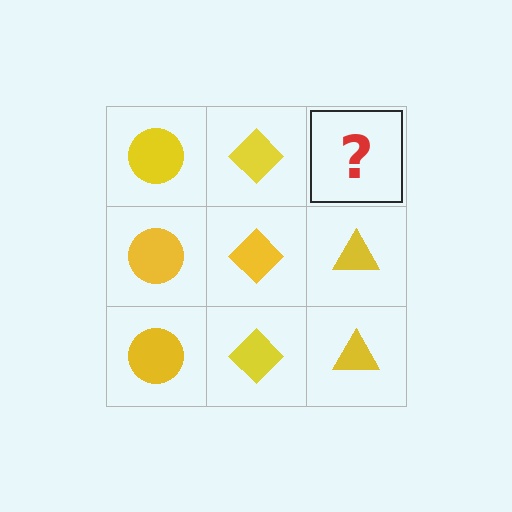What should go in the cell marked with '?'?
The missing cell should contain a yellow triangle.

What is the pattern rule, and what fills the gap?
The rule is that each column has a consistent shape. The gap should be filled with a yellow triangle.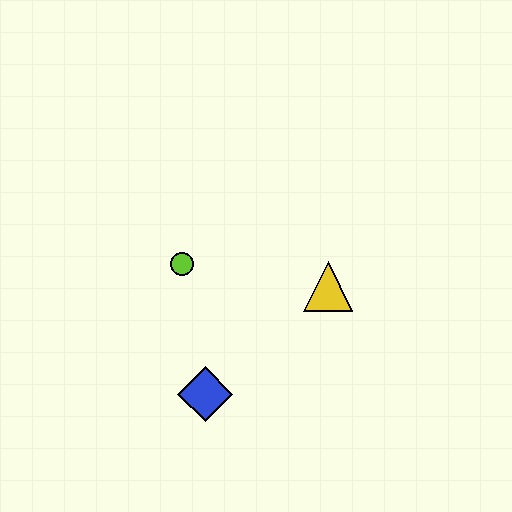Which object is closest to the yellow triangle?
The lime circle is closest to the yellow triangle.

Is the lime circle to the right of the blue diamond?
No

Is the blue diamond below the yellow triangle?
Yes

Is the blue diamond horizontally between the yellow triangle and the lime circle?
Yes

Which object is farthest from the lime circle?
The yellow triangle is farthest from the lime circle.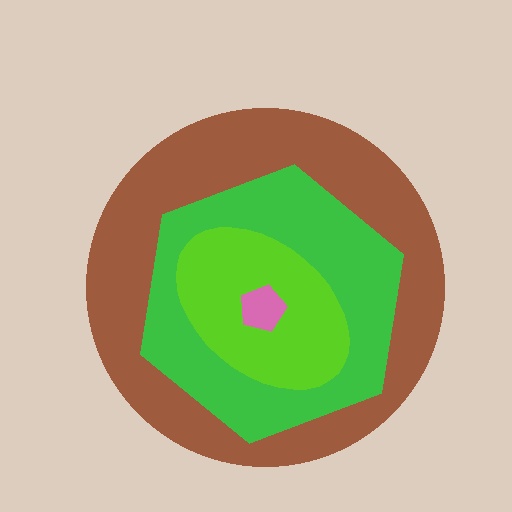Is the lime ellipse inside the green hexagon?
Yes.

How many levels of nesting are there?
4.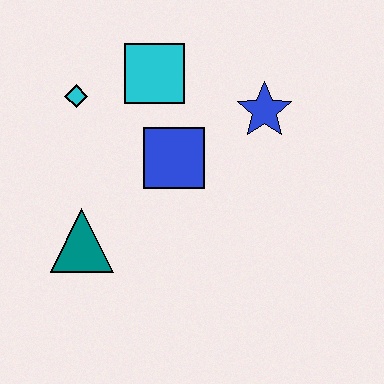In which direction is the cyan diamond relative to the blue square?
The cyan diamond is to the left of the blue square.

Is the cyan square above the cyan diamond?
Yes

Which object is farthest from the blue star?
The teal triangle is farthest from the blue star.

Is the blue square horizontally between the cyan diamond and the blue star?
Yes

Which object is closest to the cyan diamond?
The cyan square is closest to the cyan diamond.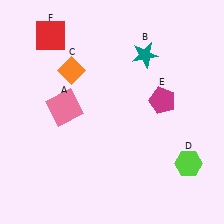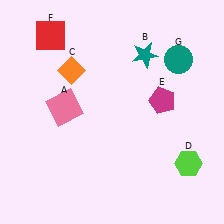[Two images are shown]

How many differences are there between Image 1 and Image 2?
There is 1 difference between the two images.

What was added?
A teal circle (G) was added in Image 2.